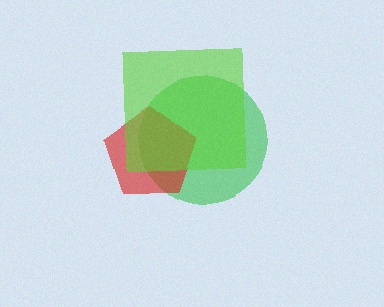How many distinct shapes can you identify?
There are 3 distinct shapes: a green circle, a red pentagon, a lime square.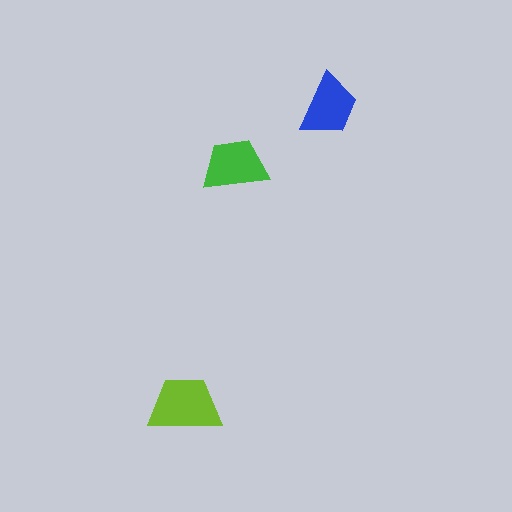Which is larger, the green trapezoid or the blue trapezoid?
The green one.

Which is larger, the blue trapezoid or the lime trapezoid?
The lime one.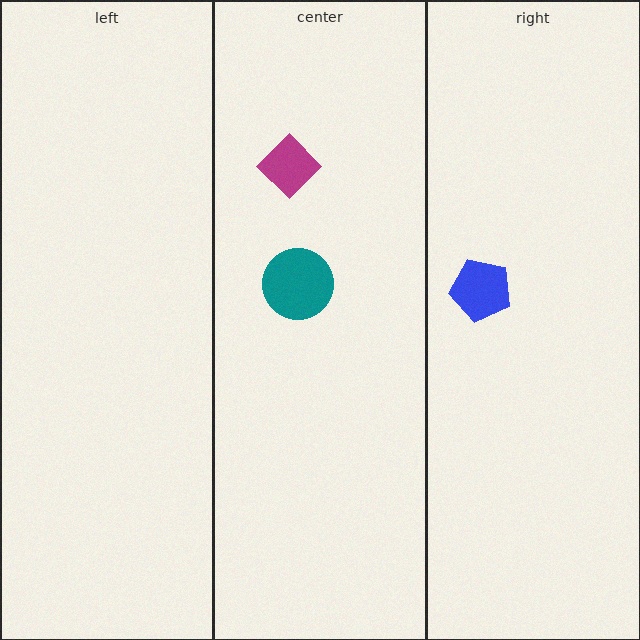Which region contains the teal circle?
The center region.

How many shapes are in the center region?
2.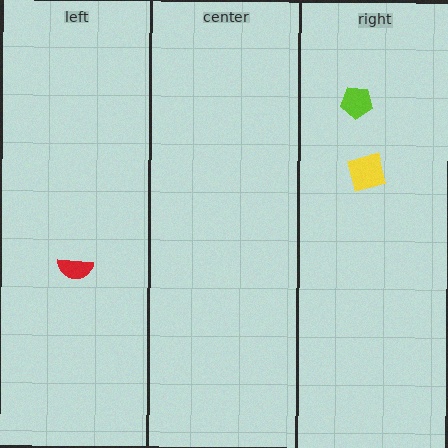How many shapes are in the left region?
1.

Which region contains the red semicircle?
The left region.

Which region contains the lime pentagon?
The right region.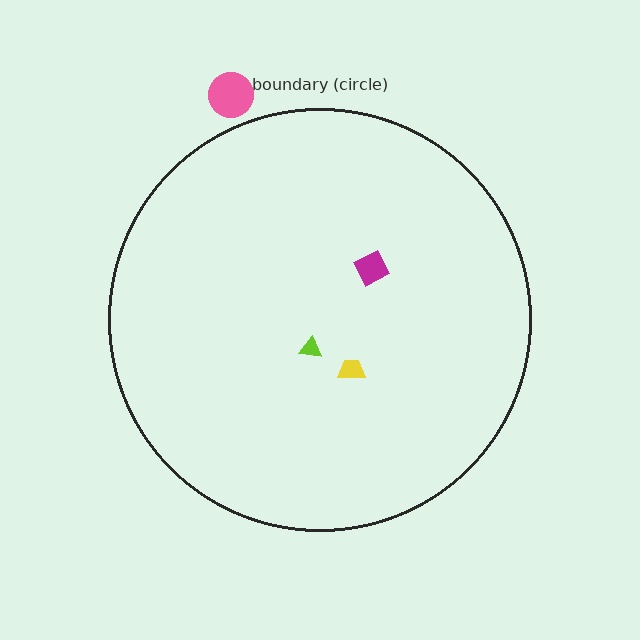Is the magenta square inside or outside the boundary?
Inside.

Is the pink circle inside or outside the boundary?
Outside.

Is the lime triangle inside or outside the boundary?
Inside.